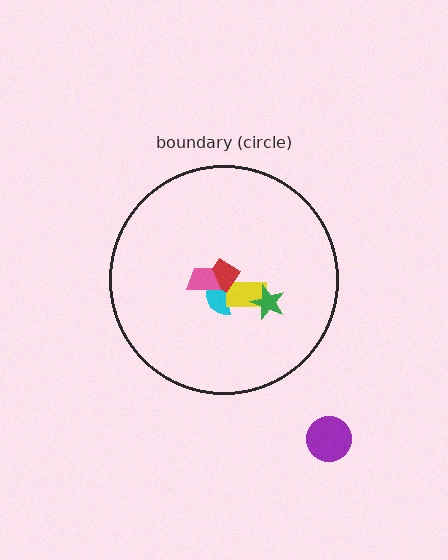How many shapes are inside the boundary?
5 inside, 1 outside.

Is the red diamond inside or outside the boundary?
Inside.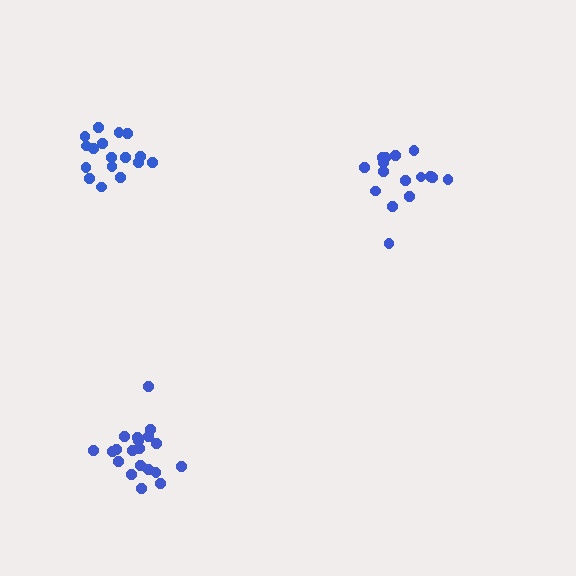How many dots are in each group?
Group 1: 17 dots, Group 2: 16 dots, Group 3: 20 dots (53 total).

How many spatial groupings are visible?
There are 3 spatial groupings.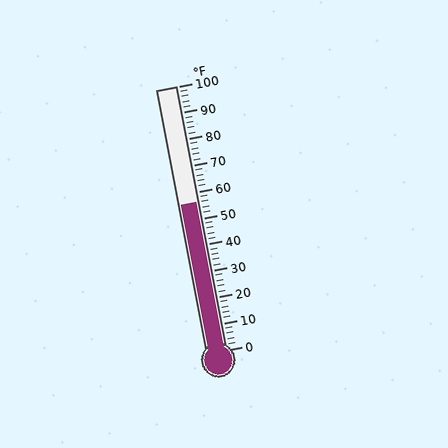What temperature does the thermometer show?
The thermometer shows approximately 56°F.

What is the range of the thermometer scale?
The thermometer scale ranges from 0°F to 100°F.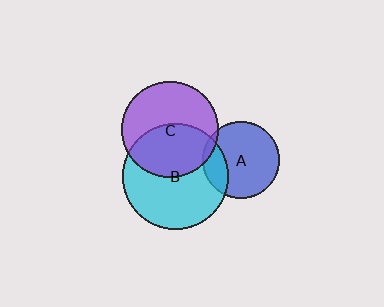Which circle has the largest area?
Circle B (cyan).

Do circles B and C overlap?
Yes.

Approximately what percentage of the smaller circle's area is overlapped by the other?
Approximately 50%.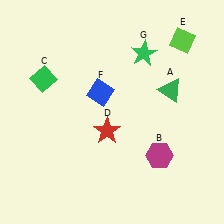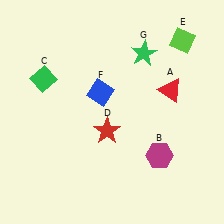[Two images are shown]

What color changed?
The triangle (A) changed from green in Image 1 to red in Image 2.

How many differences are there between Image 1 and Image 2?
There is 1 difference between the two images.